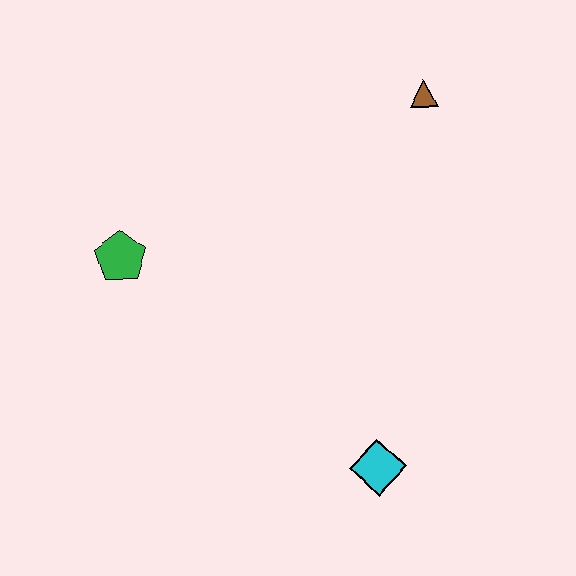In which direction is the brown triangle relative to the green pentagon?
The brown triangle is to the right of the green pentagon.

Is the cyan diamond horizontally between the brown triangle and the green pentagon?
Yes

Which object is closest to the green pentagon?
The cyan diamond is closest to the green pentagon.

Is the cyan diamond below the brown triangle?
Yes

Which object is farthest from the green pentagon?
The brown triangle is farthest from the green pentagon.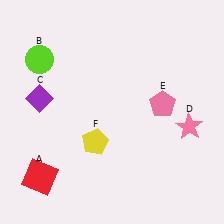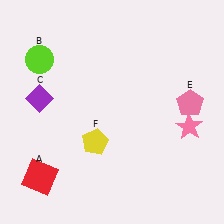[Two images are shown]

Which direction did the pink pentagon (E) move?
The pink pentagon (E) moved right.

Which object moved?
The pink pentagon (E) moved right.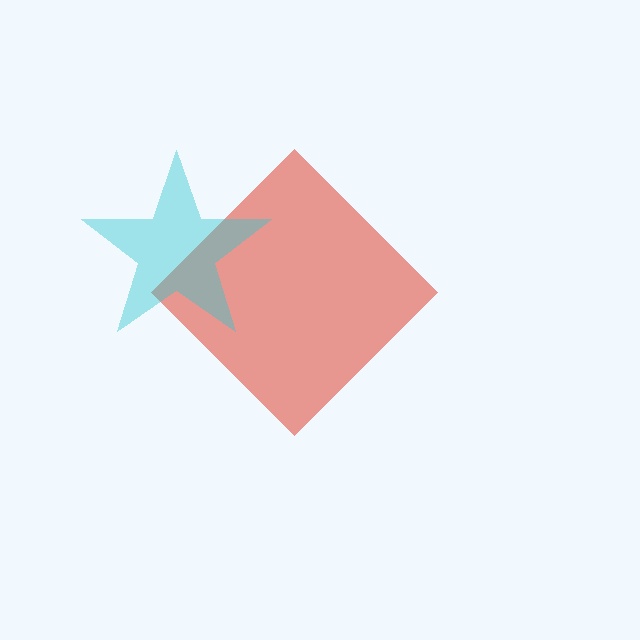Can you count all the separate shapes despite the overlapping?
Yes, there are 2 separate shapes.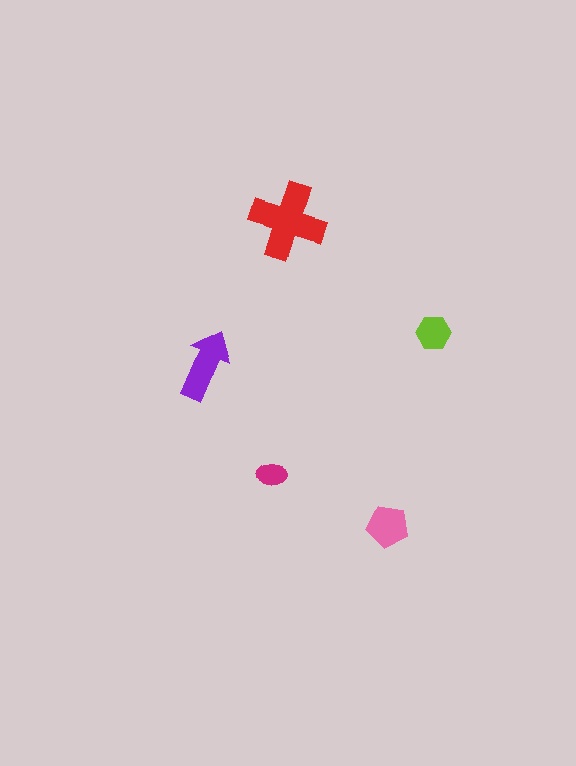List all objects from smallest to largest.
The magenta ellipse, the lime hexagon, the pink pentagon, the purple arrow, the red cross.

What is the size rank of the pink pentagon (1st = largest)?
3rd.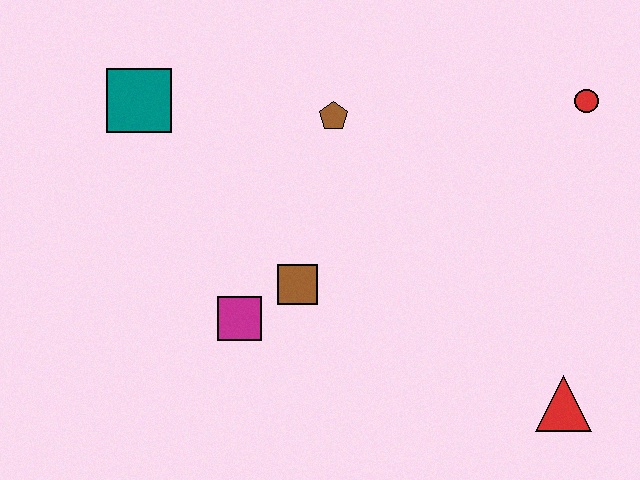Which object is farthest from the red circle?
The teal square is farthest from the red circle.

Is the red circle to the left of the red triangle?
No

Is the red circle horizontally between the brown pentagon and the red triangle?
No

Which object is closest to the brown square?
The magenta square is closest to the brown square.